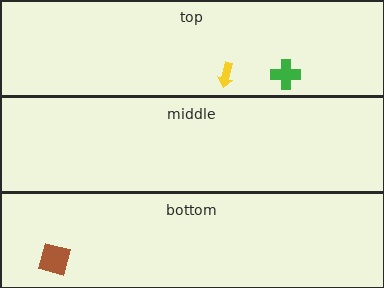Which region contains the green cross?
The top region.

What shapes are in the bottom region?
The brown square.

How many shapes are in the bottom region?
1.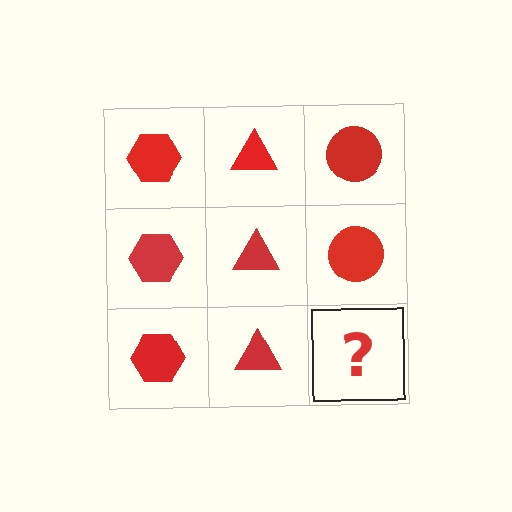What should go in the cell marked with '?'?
The missing cell should contain a red circle.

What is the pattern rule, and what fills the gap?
The rule is that each column has a consistent shape. The gap should be filled with a red circle.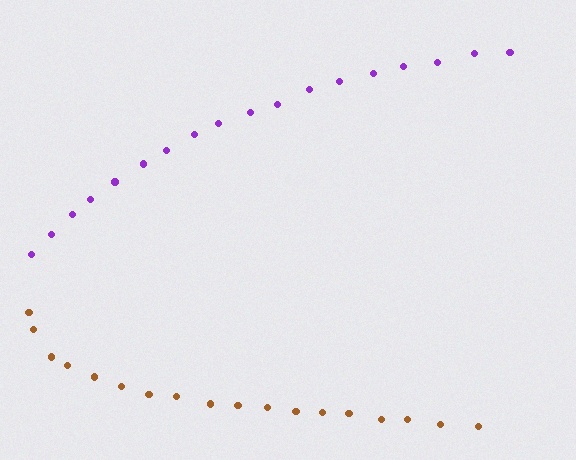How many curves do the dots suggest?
There are 2 distinct paths.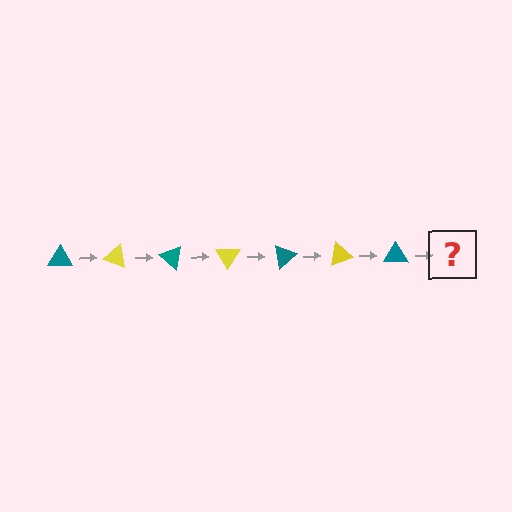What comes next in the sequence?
The next element should be a yellow triangle, rotated 140 degrees from the start.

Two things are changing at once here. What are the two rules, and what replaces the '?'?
The two rules are that it rotates 20 degrees each step and the color cycles through teal and yellow. The '?' should be a yellow triangle, rotated 140 degrees from the start.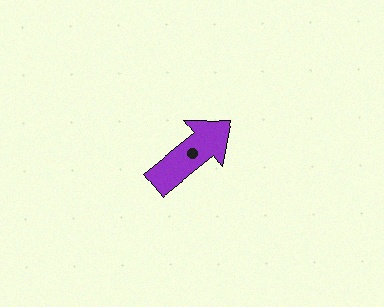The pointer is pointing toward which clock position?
Roughly 2 o'clock.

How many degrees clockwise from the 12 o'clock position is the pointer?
Approximately 51 degrees.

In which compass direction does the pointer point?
Northeast.